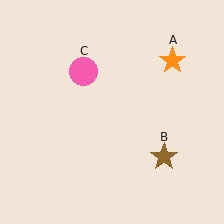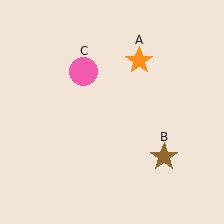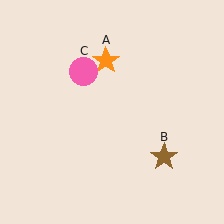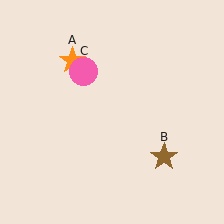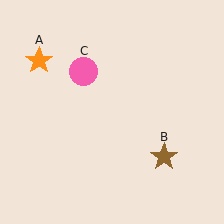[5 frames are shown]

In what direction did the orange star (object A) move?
The orange star (object A) moved left.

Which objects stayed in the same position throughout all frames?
Brown star (object B) and pink circle (object C) remained stationary.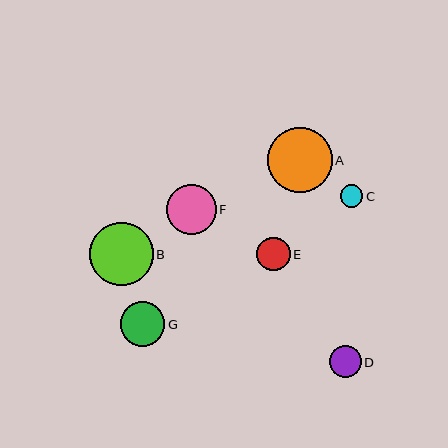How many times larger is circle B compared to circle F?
Circle B is approximately 1.3 times the size of circle F.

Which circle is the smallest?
Circle C is the smallest with a size of approximately 23 pixels.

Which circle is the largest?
Circle A is the largest with a size of approximately 64 pixels.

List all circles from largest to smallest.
From largest to smallest: A, B, F, G, E, D, C.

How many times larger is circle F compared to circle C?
Circle F is approximately 2.2 times the size of circle C.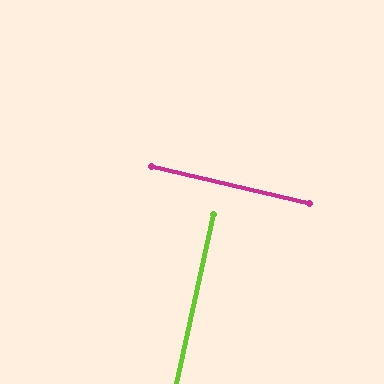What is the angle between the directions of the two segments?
Approximately 89 degrees.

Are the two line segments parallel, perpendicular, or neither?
Perpendicular — they meet at approximately 89°.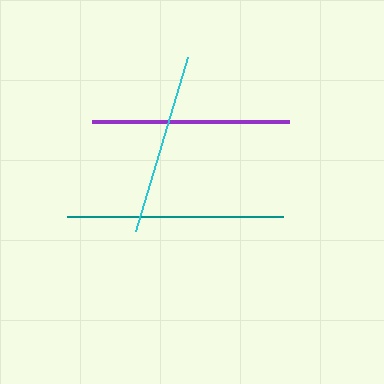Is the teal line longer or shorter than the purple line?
The teal line is longer than the purple line.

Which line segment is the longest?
The teal line is the longest at approximately 216 pixels.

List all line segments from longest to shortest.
From longest to shortest: teal, purple, cyan.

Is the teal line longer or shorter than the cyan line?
The teal line is longer than the cyan line.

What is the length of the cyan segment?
The cyan segment is approximately 181 pixels long.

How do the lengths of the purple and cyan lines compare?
The purple and cyan lines are approximately the same length.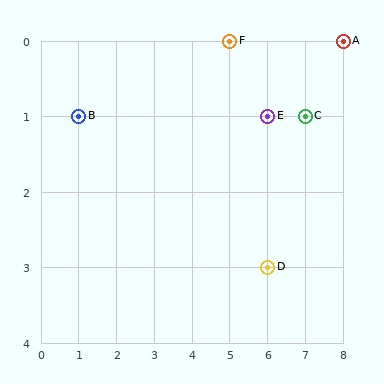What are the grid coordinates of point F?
Point F is at grid coordinates (5, 0).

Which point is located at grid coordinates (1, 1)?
Point B is at (1, 1).